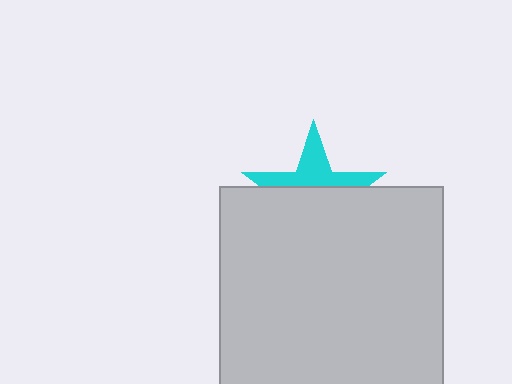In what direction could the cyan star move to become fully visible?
The cyan star could move up. That would shift it out from behind the light gray square entirely.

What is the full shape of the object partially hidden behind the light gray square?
The partially hidden object is a cyan star.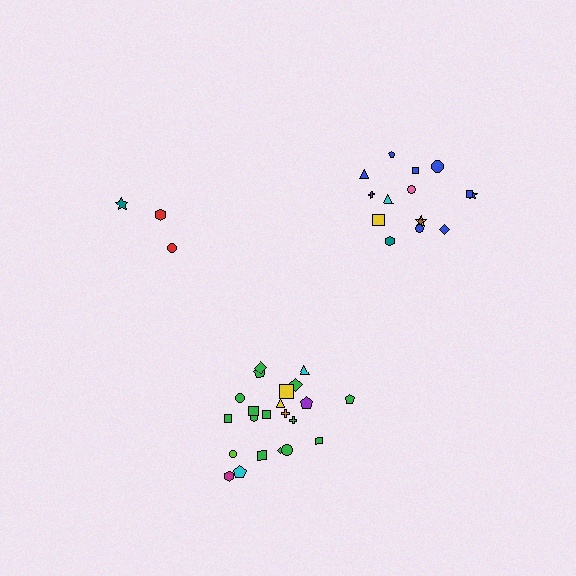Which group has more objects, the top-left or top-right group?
The top-right group.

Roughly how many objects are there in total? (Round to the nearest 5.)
Roughly 40 objects in total.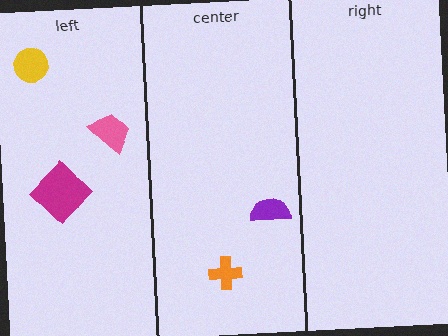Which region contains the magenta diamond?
The left region.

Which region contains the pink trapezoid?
The left region.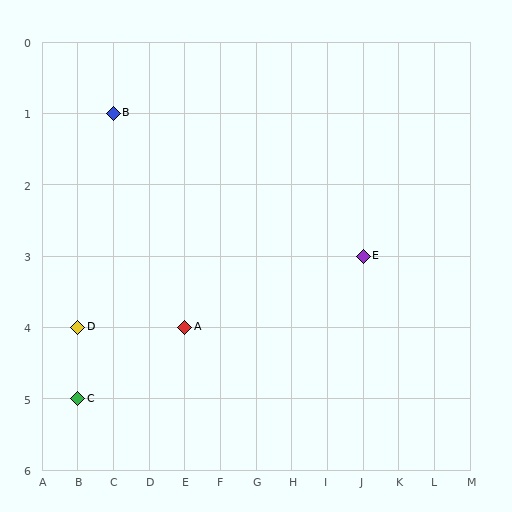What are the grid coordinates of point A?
Point A is at grid coordinates (E, 4).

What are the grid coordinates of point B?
Point B is at grid coordinates (C, 1).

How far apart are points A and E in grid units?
Points A and E are 5 columns and 1 row apart (about 5.1 grid units diagonally).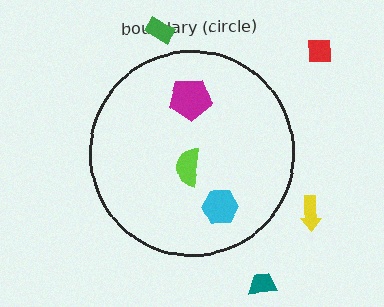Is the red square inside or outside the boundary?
Outside.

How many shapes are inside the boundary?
3 inside, 4 outside.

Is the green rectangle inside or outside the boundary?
Outside.